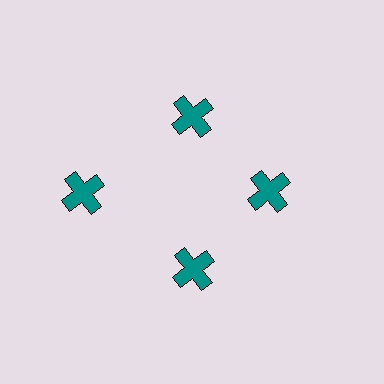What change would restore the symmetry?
The symmetry would be restored by moving it inward, back onto the ring so that all 4 crosses sit at equal angles and equal distance from the center.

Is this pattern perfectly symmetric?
No. The 4 teal crosses are arranged in a ring, but one element near the 9 o'clock position is pushed outward from the center, breaking the 4-fold rotational symmetry.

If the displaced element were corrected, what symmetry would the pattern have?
It would have 4-fold rotational symmetry — the pattern would map onto itself every 90 degrees.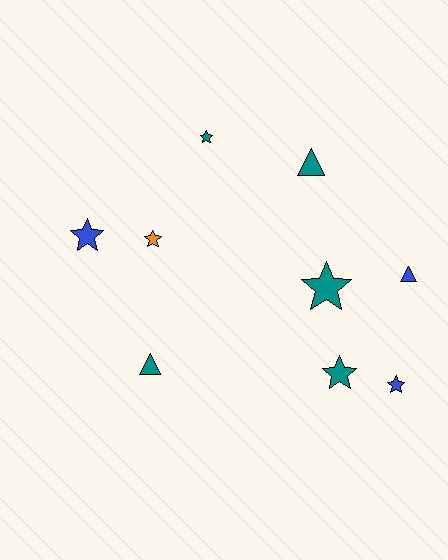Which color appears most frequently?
Teal, with 5 objects.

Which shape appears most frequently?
Star, with 6 objects.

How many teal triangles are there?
There are 2 teal triangles.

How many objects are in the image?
There are 9 objects.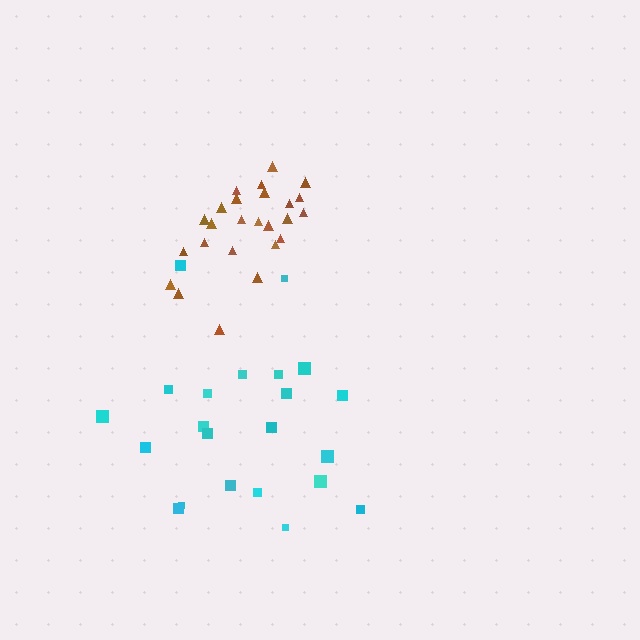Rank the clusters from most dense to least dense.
brown, cyan.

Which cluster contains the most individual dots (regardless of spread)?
Brown (25).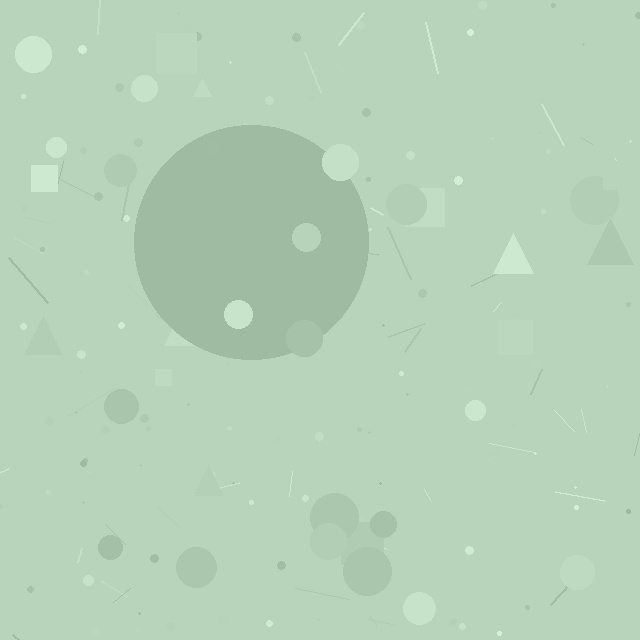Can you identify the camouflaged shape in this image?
The camouflaged shape is a circle.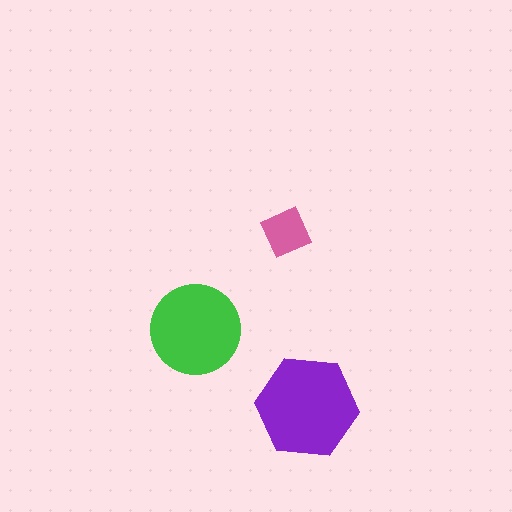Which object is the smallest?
The pink square.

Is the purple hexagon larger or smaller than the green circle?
Larger.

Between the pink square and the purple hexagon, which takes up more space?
The purple hexagon.